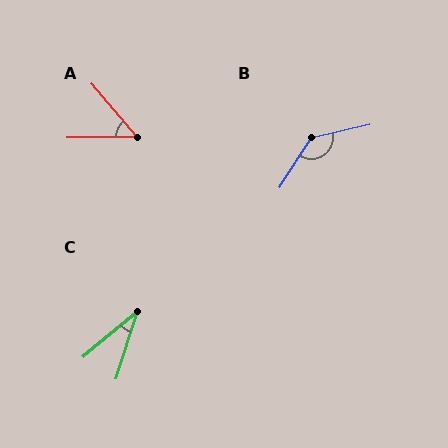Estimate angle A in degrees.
Approximately 50 degrees.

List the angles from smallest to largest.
C (33°), A (50°), B (136°).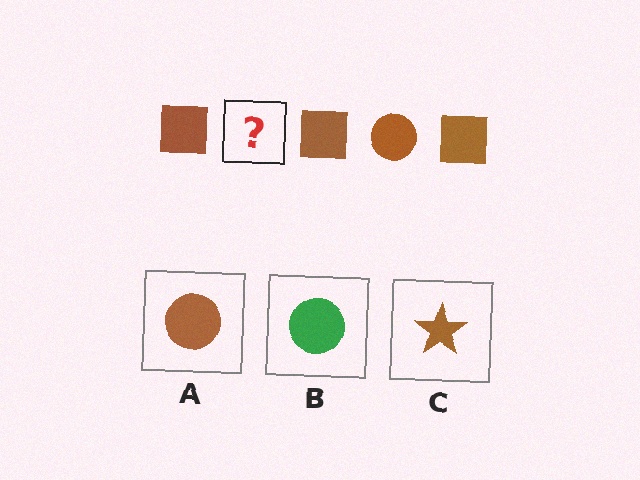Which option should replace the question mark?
Option A.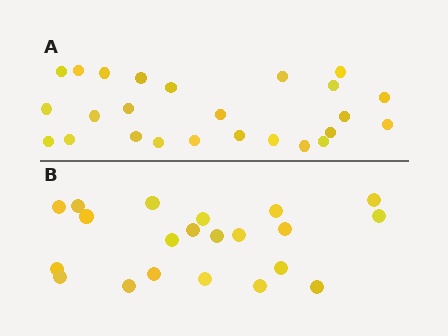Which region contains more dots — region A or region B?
Region A (the top region) has more dots.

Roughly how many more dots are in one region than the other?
Region A has about 4 more dots than region B.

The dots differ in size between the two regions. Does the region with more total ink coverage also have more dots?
No. Region B has more total ink coverage because its dots are larger, but region A actually contains more individual dots. Total area can be misleading — the number of items is what matters here.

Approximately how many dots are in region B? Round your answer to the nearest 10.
About 20 dots. (The exact count is 21, which rounds to 20.)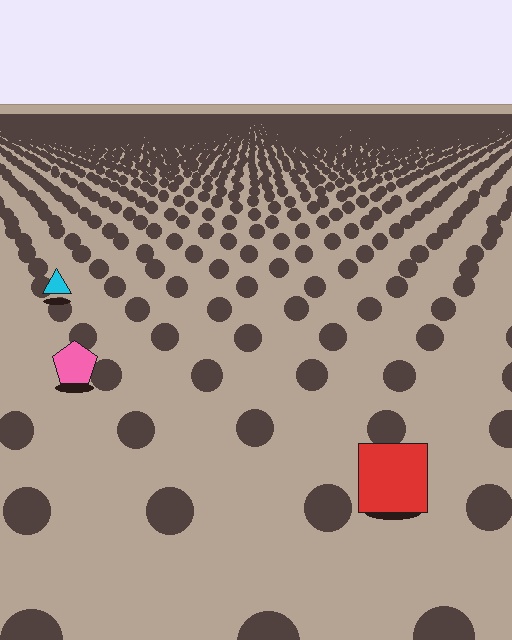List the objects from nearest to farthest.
From nearest to farthest: the red square, the pink pentagon, the cyan triangle.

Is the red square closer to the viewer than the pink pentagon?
Yes. The red square is closer — you can tell from the texture gradient: the ground texture is coarser near it.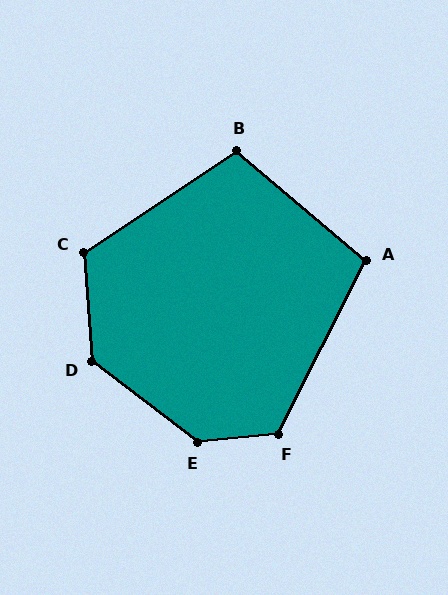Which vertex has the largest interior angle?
E, at approximately 137 degrees.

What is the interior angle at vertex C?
Approximately 120 degrees (obtuse).